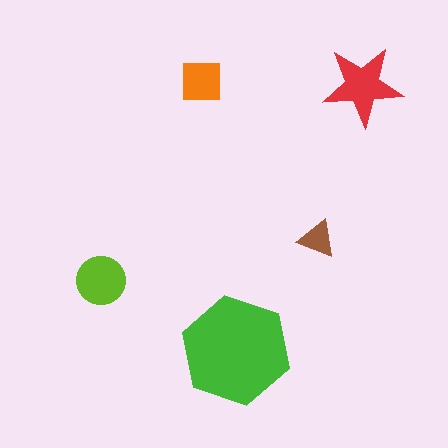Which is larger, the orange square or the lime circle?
The lime circle.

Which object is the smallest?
The brown triangle.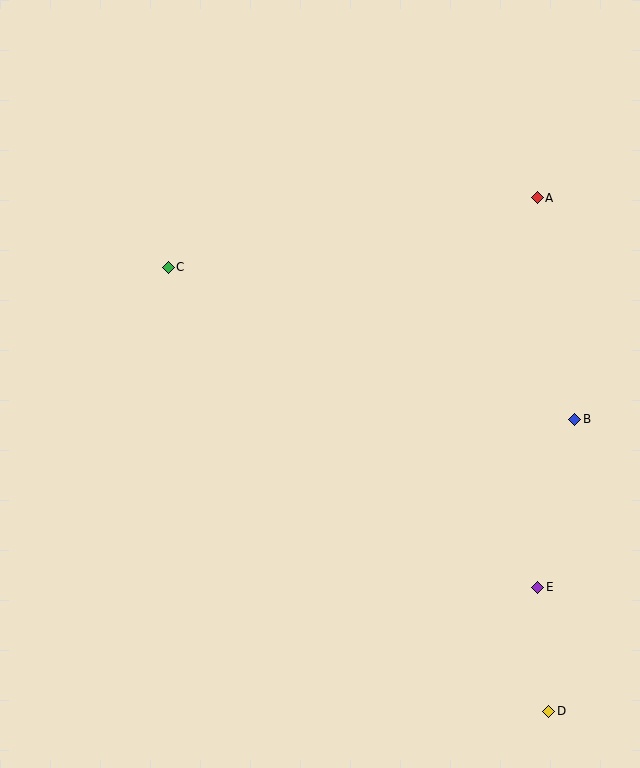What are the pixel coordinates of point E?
Point E is at (538, 587).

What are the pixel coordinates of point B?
Point B is at (575, 419).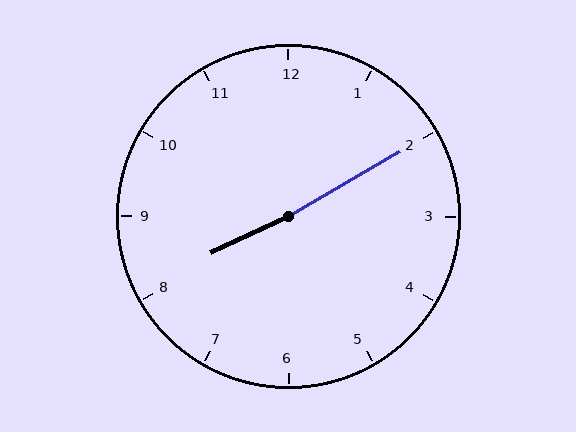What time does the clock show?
8:10.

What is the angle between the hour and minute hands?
Approximately 175 degrees.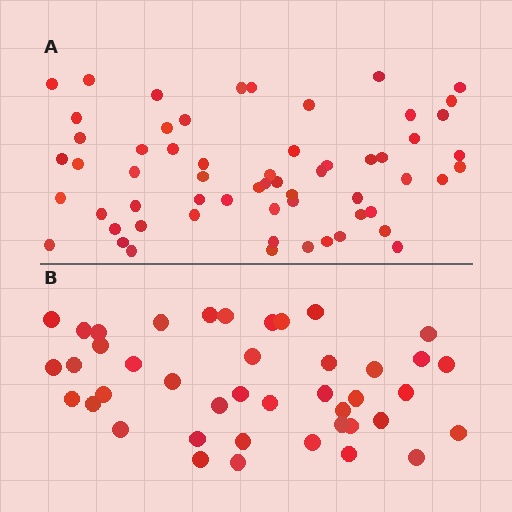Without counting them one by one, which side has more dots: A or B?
Region A (the top region) has more dots.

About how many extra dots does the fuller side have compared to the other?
Region A has approximately 20 more dots than region B.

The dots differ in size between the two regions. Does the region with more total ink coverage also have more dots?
No. Region B has more total ink coverage because its dots are larger, but region A actually contains more individual dots. Total area can be misleading — the number of items is what matters here.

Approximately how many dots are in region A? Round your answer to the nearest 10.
About 60 dots.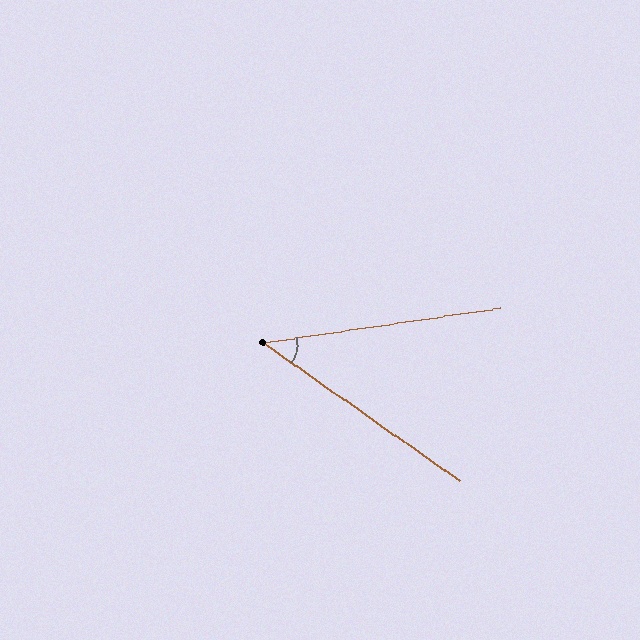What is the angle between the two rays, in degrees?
Approximately 44 degrees.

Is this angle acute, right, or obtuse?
It is acute.